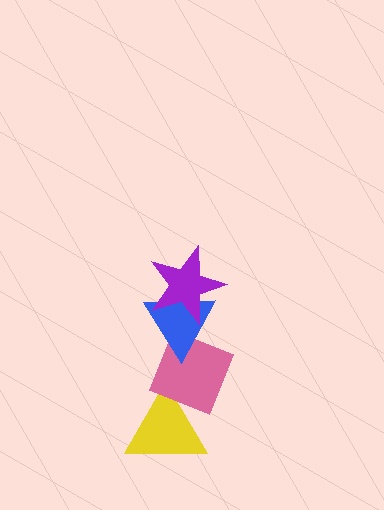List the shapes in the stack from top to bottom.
From top to bottom: the purple star, the blue triangle, the pink diamond, the yellow triangle.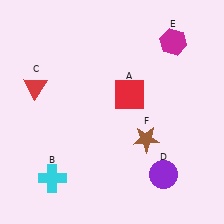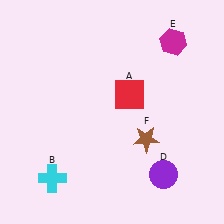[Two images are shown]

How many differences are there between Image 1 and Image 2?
There is 1 difference between the two images.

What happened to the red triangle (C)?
The red triangle (C) was removed in Image 2. It was in the top-left area of Image 1.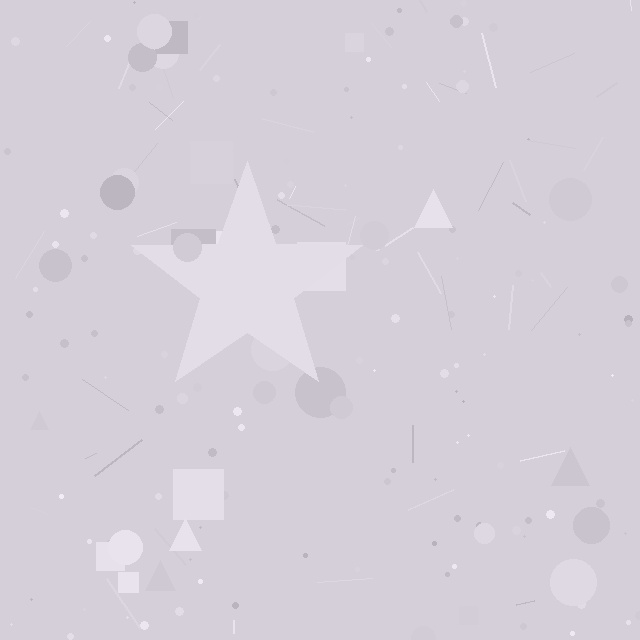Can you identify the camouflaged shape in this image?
The camouflaged shape is a star.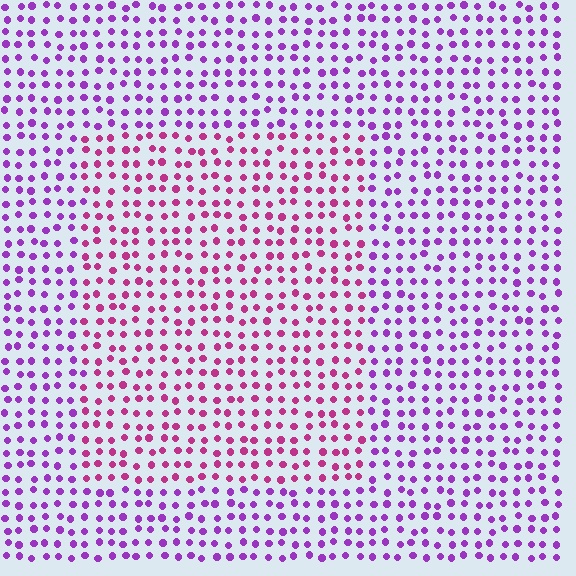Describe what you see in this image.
The image is filled with small purple elements in a uniform arrangement. A rectangle-shaped region is visible where the elements are tinted to a slightly different hue, forming a subtle color boundary.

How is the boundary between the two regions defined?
The boundary is defined purely by a slight shift in hue (about 38 degrees). Spacing, size, and orientation are identical on both sides.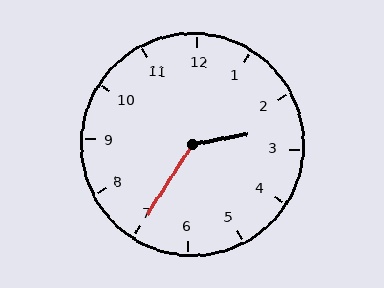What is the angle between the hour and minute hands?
Approximately 132 degrees.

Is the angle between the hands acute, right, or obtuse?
It is obtuse.